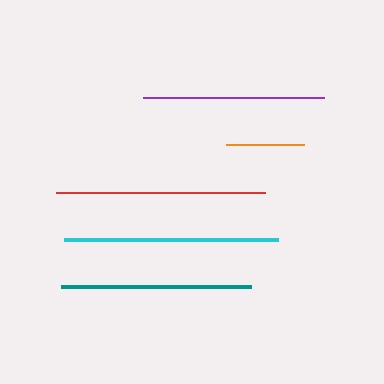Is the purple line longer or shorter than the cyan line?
The cyan line is longer than the purple line.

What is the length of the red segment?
The red segment is approximately 208 pixels long.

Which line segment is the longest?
The cyan line is the longest at approximately 213 pixels.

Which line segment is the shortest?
The orange line is the shortest at approximately 78 pixels.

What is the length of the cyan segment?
The cyan segment is approximately 213 pixels long.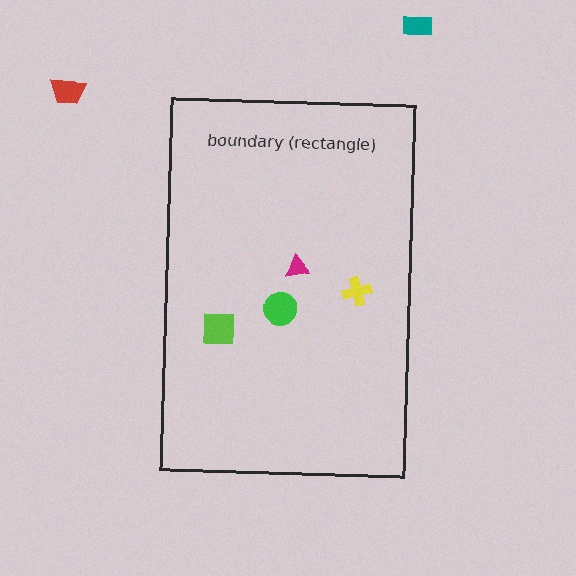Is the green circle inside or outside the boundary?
Inside.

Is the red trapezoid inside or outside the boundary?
Outside.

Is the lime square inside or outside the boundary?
Inside.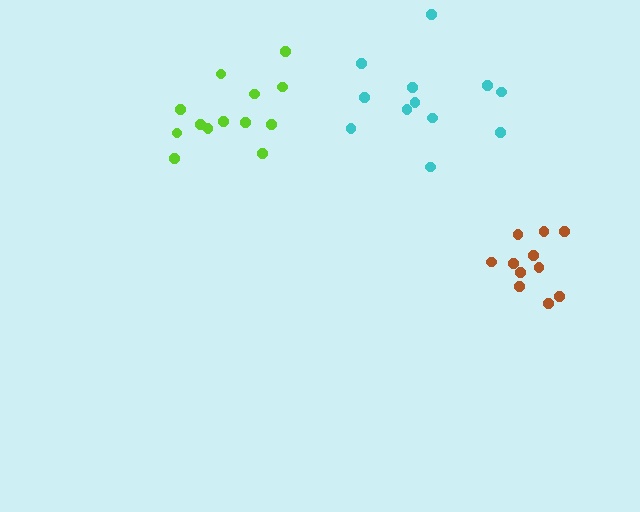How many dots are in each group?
Group 1: 13 dots, Group 2: 12 dots, Group 3: 11 dots (36 total).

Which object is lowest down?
The brown cluster is bottommost.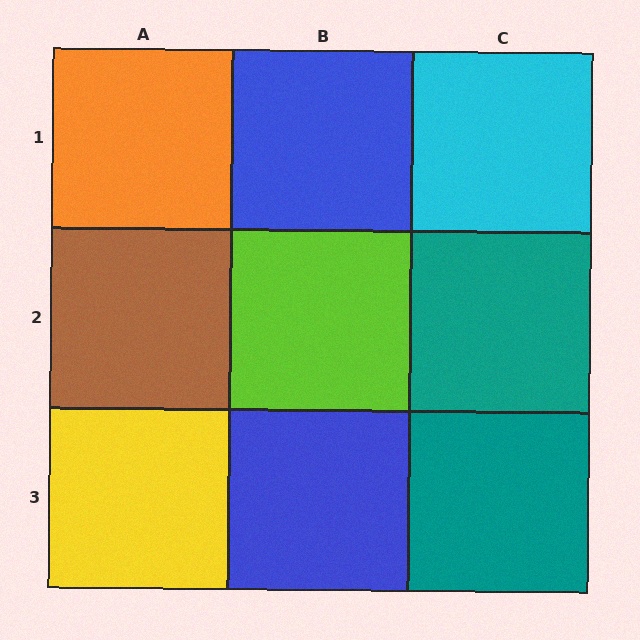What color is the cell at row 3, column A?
Yellow.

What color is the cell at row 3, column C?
Teal.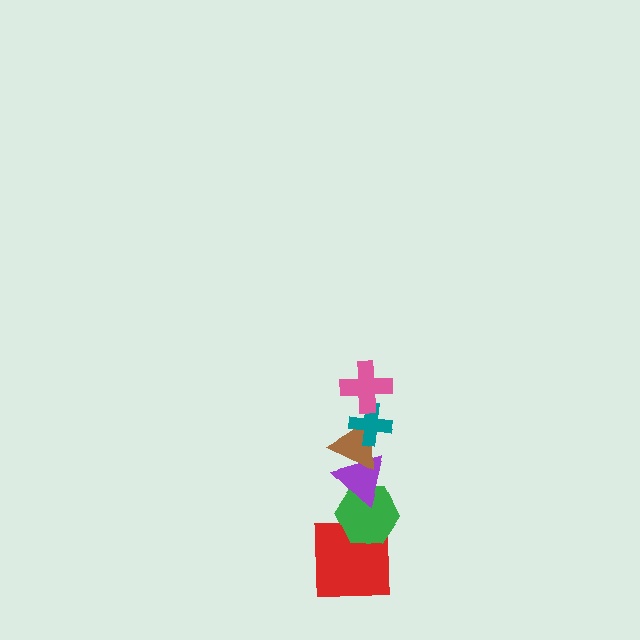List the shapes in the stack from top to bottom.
From top to bottom: the pink cross, the teal cross, the brown triangle, the purple triangle, the green hexagon, the red square.